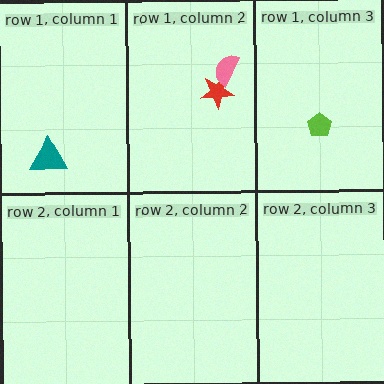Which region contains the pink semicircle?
The row 1, column 2 region.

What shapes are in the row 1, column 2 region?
The red star, the pink semicircle.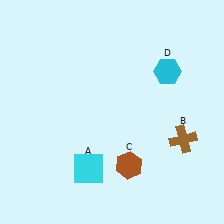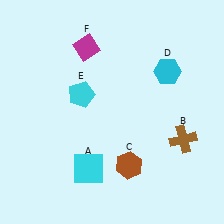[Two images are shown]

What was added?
A cyan pentagon (E), a magenta diamond (F) were added in Image 2.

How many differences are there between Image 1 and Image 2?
There are 2 differences between the two images.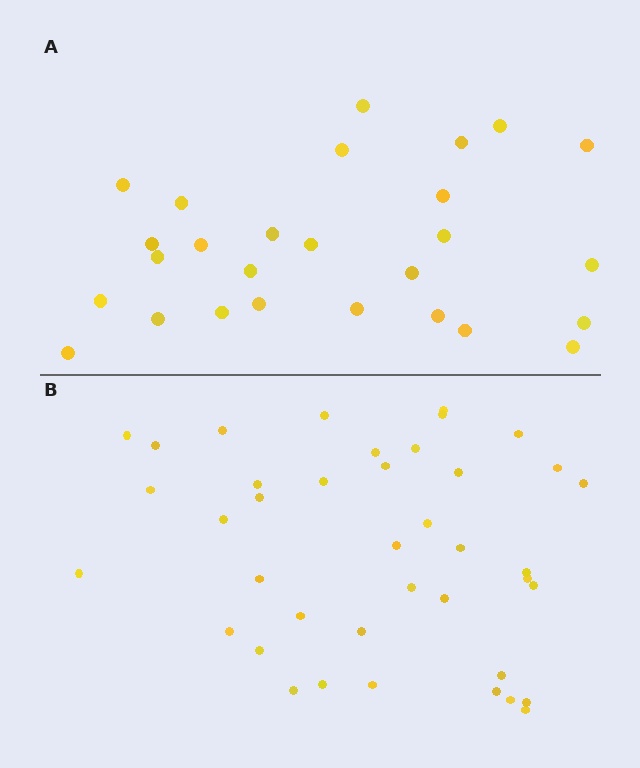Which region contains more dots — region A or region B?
Region B (the bottom region) has more dots.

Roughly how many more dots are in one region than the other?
Region B has approximately 15 more dots than region A.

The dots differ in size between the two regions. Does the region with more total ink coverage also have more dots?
No. Region A has more total ink coverage because its dots are larger, but region B actually contains more individual dots. Total area can be misleading — the number of items is what matters here.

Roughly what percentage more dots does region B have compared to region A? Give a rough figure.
About 50% more.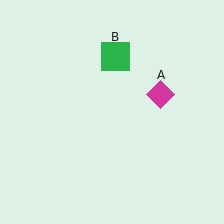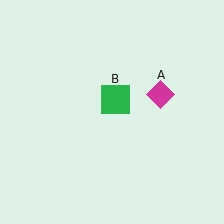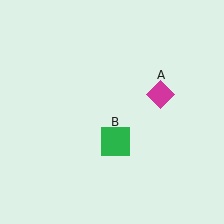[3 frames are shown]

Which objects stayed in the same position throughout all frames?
Magenta diamond (object A) remained stationary.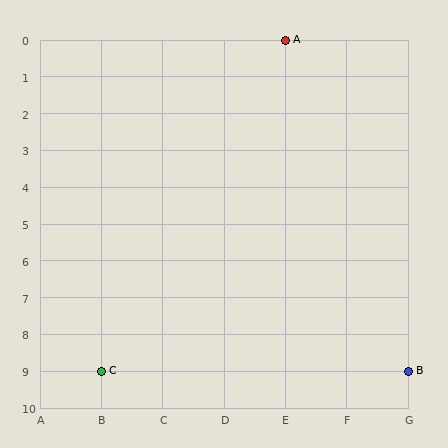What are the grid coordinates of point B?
Point B is at grid coordinates (G, 9).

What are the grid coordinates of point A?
Point A is at grid coordinates (E, 0).